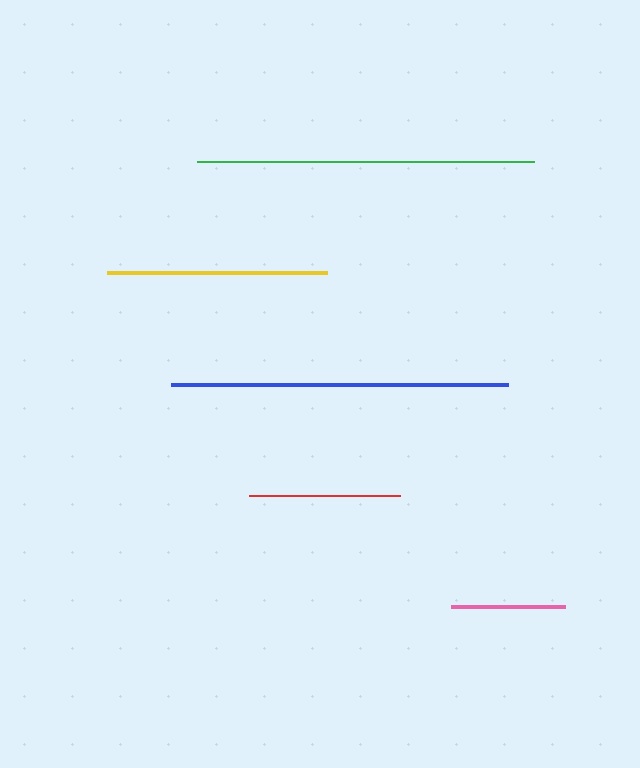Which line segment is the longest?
The blue line is the longest at approximately 337 pixels.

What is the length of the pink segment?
The pink segment is approximately 113 pixels long.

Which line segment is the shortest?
The pink line is the shortest at approximately 113 pixels.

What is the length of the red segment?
The red segment is approximately 152 pixels long.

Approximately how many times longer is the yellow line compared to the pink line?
The yellow line is approximately 1.9 times the length of the pink line.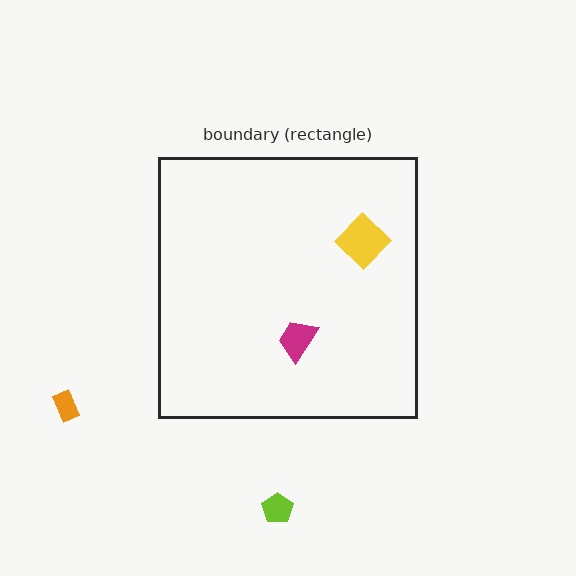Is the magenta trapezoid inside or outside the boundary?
Inside.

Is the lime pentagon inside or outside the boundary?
Outside.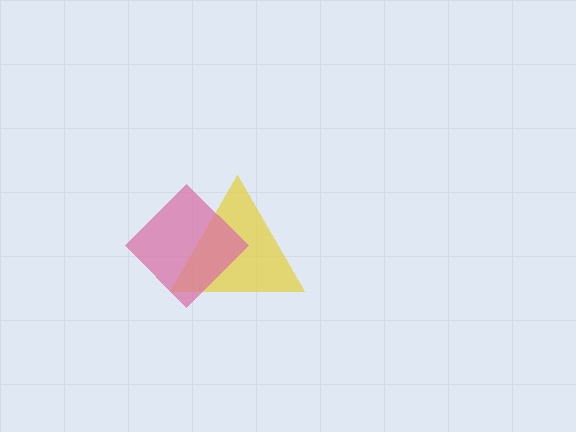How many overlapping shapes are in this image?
There are 2 overlapping shapes in the image.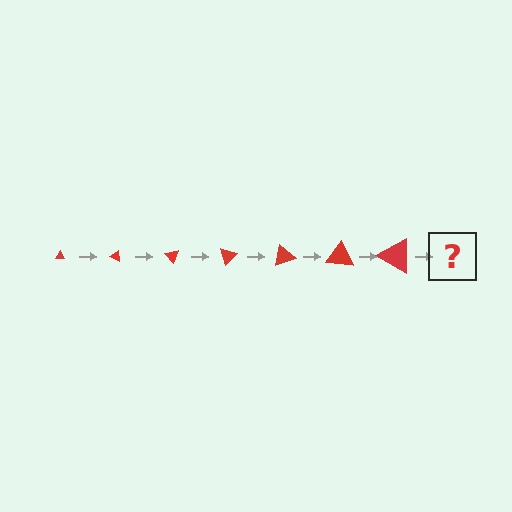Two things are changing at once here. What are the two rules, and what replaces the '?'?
The two rules are that the triangle grows larger each step and it rotates 25 degrees each step. The '?' should be a triangle, larger than the previous one and rotated 175 degrees from the start.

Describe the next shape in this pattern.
It should be a triangle, larger than the previous one and rotated 175 degrees from the start.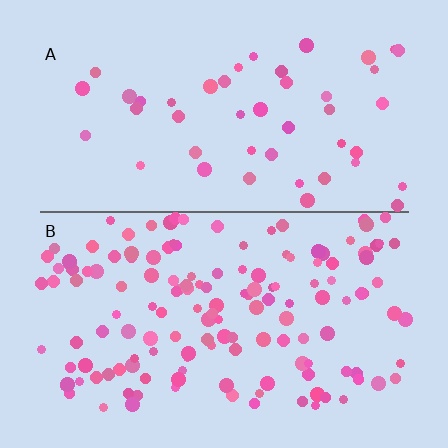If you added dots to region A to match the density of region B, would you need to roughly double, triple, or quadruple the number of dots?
Approximately triple.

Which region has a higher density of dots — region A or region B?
B (the bottom).